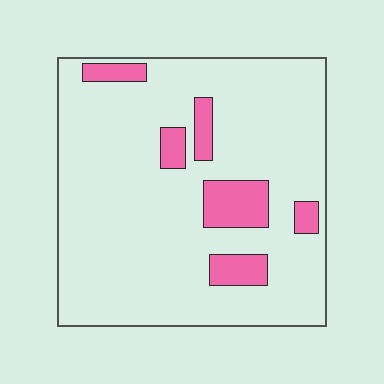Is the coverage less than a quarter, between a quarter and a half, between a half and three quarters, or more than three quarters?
Less than a quarter.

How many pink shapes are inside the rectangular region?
6.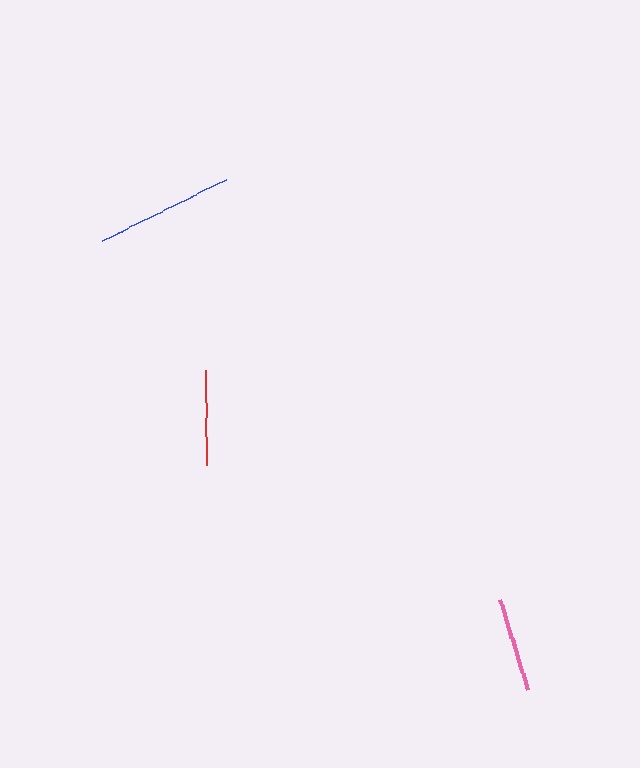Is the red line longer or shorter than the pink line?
The red line is longer than the pink line.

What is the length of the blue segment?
The blue segment is approximately 139 pixels long.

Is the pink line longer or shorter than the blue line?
The blue line is longer than the pink line.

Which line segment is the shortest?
The pink line is the shortest at approximately 94 pixels.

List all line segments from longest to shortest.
From longest to shortest: blue, red, pink.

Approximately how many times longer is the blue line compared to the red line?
The blue line is approximately 1.5 times the length of the red line.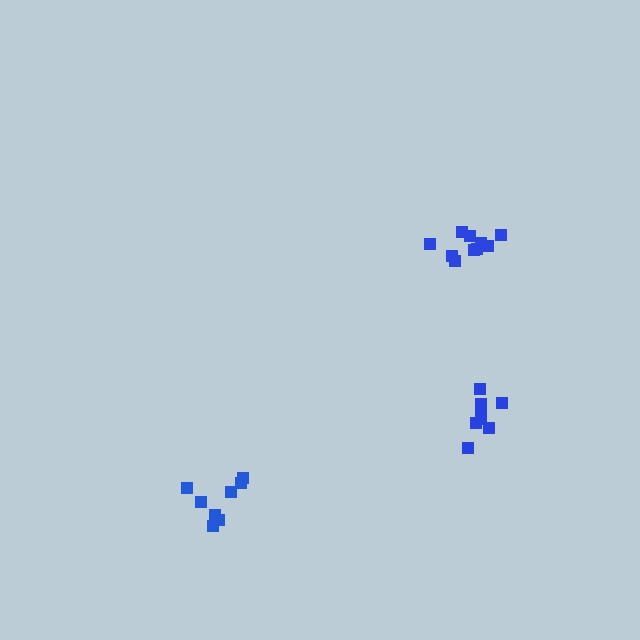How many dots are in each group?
Group 1: 8 dots, Group 2: 9 dots, Group 3: 10 dots (27 total).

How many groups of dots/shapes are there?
There are 3 groups.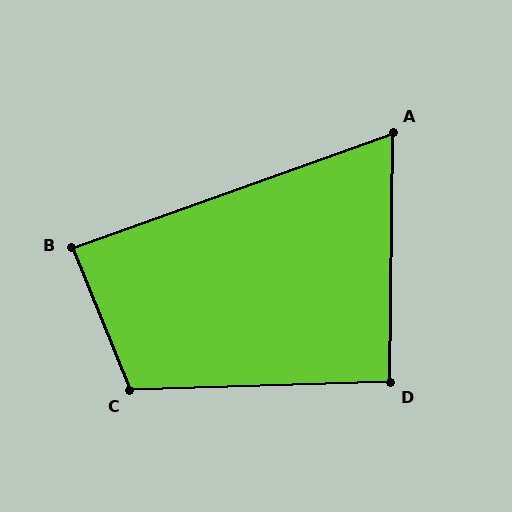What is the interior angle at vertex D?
Approximately 92 degrees (approximately right).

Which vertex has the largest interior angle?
C, at approximately 110 degrees.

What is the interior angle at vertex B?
Approximately 88 degrees (approximately right).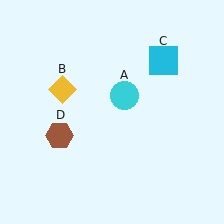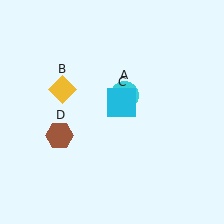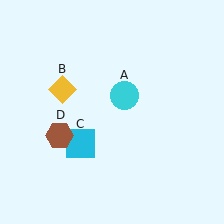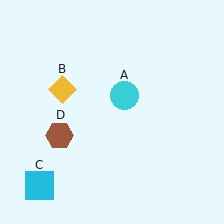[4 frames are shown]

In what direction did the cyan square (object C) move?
The cyan square (object C) moved down and to the left.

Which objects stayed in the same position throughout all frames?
Cyan circle (object A) and yellow diamond (object B) and brown hexagon (object D) remained stationary.